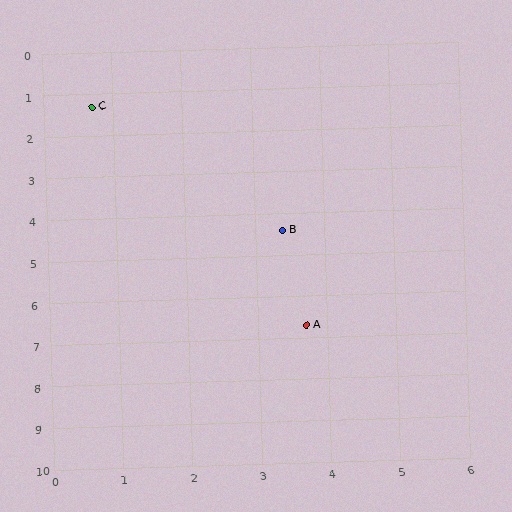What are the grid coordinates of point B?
Point B is at approximately (3.4, 4.4).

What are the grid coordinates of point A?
Point A is at approximately (3.7, 6.7).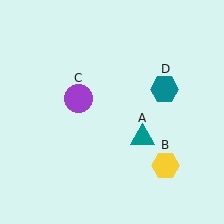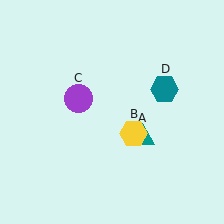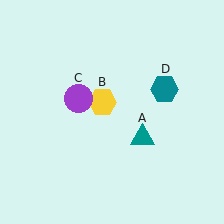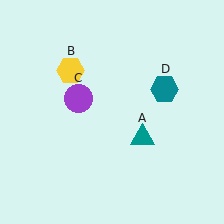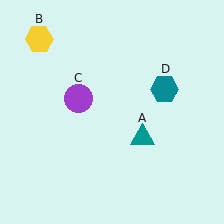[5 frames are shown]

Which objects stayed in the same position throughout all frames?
Teal triangle (object A) and purple circle (object C) and teal hexagon (object D) remained stationary.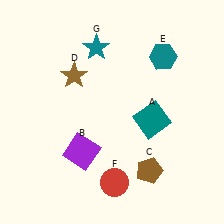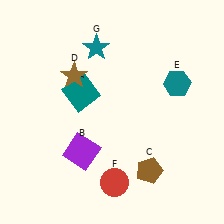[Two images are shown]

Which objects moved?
The objects that moved are: the teal square (A), the teal hexagon (E).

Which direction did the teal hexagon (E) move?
The teal hexagon (E) moved down.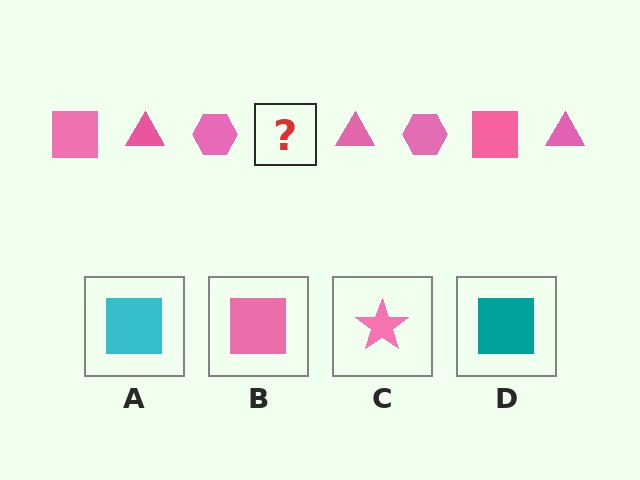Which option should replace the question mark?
Option B.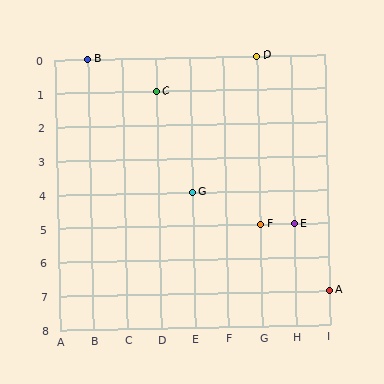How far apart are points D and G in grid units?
Points D and G are 2 columns and 4 rows apart (about 4.5 grid units diagonally).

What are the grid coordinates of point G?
Point G is at grid coordinates (E, 4).